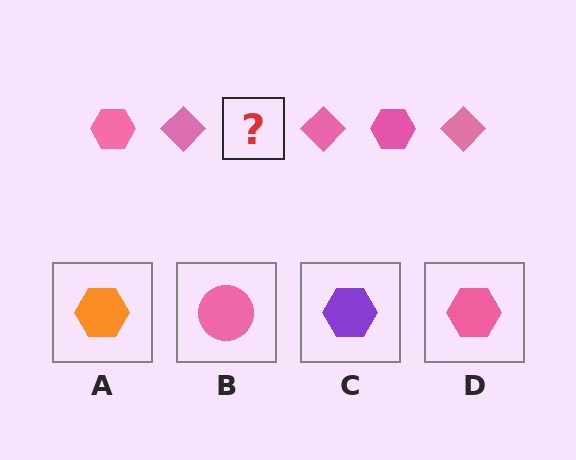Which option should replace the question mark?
Option D.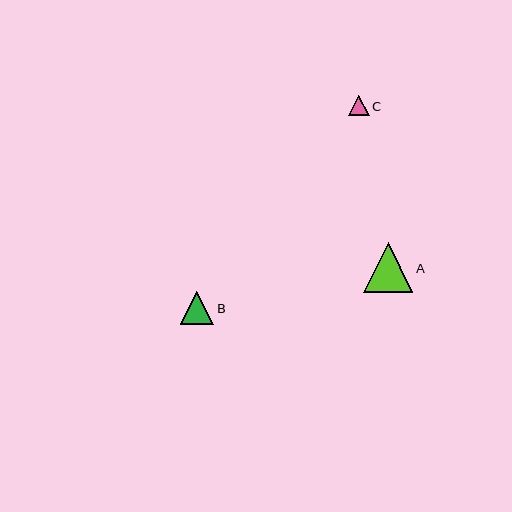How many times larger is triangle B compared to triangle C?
Triangle B is approximately 1.6 times the size of triangle C.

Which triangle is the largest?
Triangle A is the largest with a size of approximately 50 pixels.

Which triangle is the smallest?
Triangle C is the smallest with a size of approximately 20 pixels.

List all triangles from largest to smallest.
From largest to smallest: A, B, C.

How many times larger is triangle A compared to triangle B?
Triangle A is approximately 1.5 times the size of triangle B.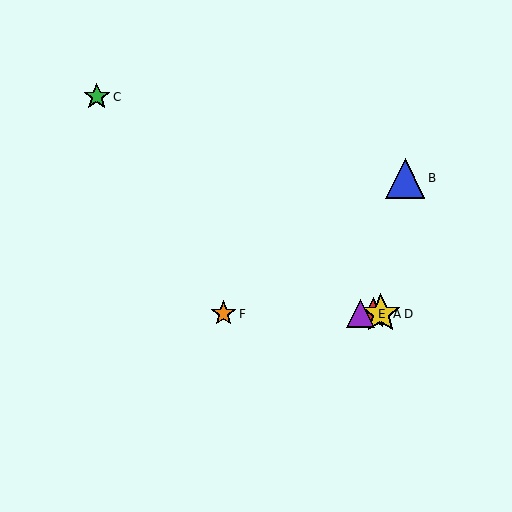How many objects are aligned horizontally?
4 objects (A, D, E, F) are aligned horizontally.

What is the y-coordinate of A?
Object A is at y≈314.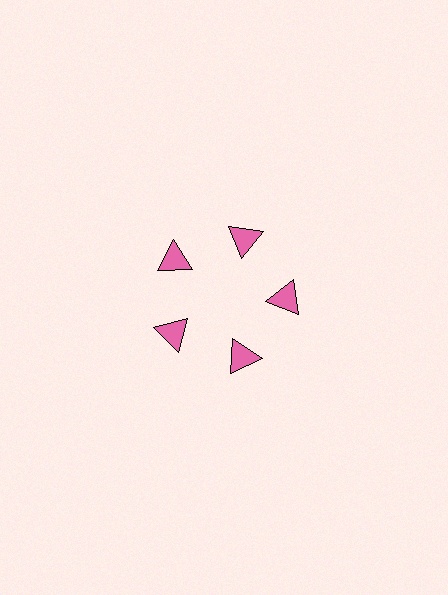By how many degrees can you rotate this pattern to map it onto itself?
The pattern maps onto itself every 72 degrees of rotation.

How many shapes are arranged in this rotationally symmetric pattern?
There are 5 shapes, arranged in 5 groups of 1.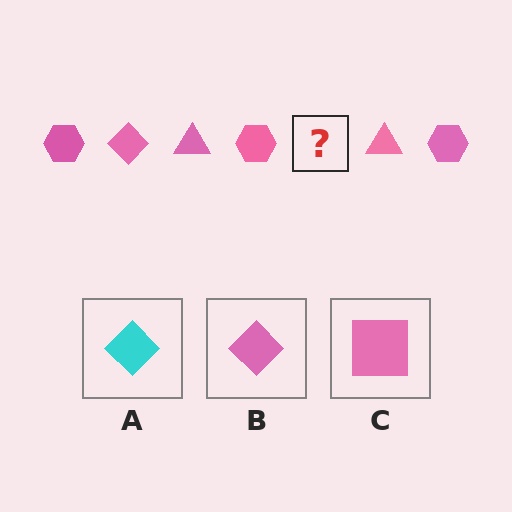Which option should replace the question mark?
Option B.